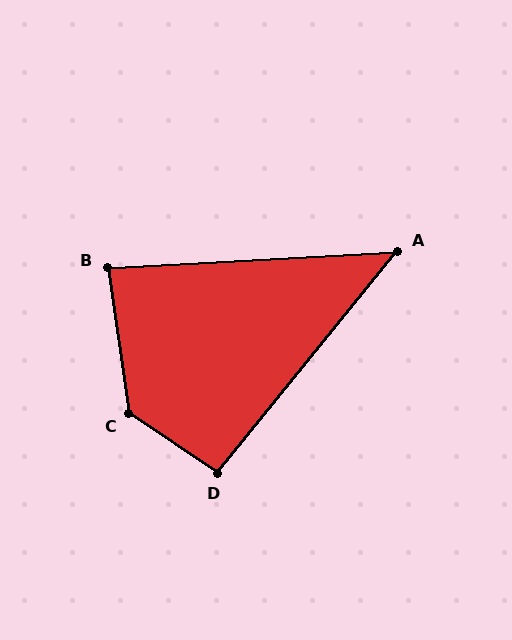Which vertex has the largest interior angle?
C, at approximately 132 degrees.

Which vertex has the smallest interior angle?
A, at approximately 48 degrees.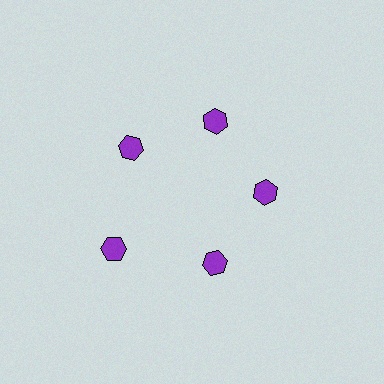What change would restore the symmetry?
The symmetry would be restored by moving it inward, back onto the ring so that all 5 hexagons sit at equal angles and equal distance from the center.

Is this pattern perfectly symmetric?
No. The 5 purple hexagons are arranged in a ring, but one element near the 8 o'clock position is pushed outward from the center, breaking the 5-fold rotational symmetry.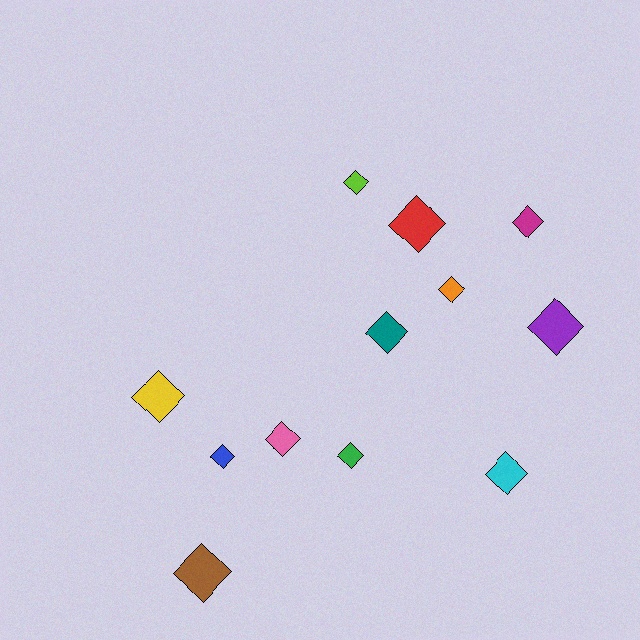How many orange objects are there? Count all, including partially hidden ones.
There is 1 orange object.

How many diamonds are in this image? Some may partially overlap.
There are 12 diamonds.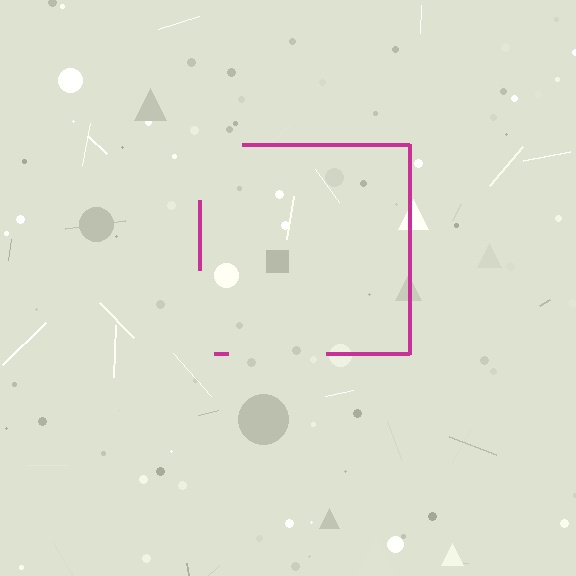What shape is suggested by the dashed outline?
The dashed outline suggests a square.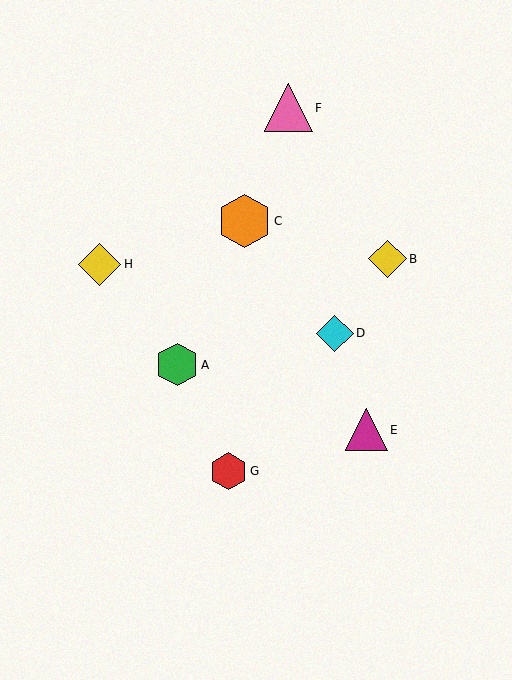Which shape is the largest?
The orange hexagon (labeled C) is the largest.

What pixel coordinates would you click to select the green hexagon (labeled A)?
Click at (177, 365) to select the green hexagon A.